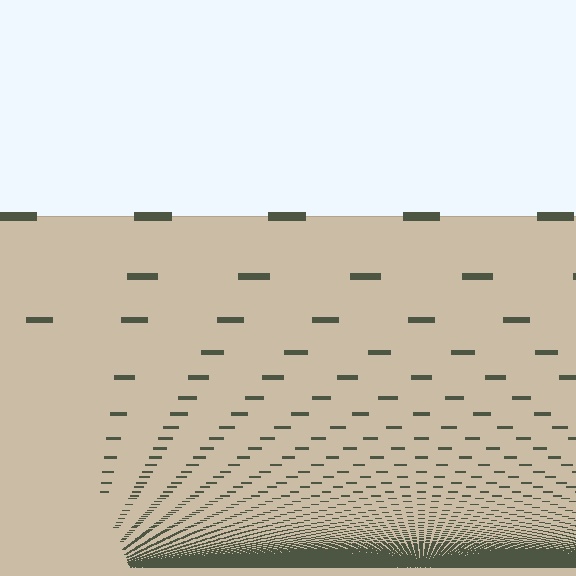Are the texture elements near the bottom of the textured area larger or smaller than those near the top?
Smaller. The gradient is inverted — elements near the bottom are smaller and denser.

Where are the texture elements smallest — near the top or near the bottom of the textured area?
Near the bottom.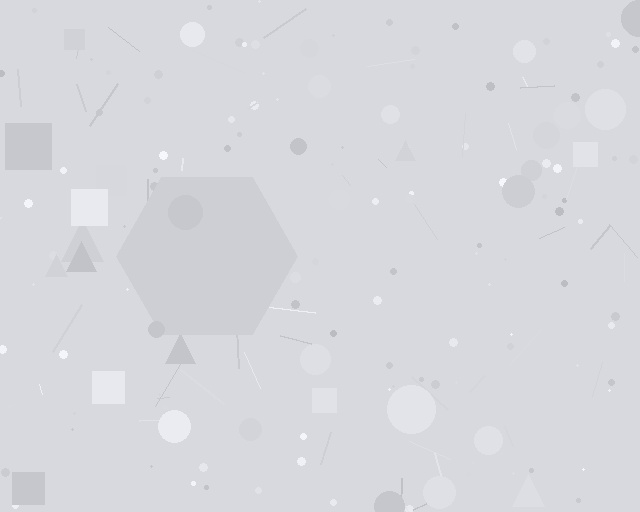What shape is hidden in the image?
A hexagon is hidden in the image.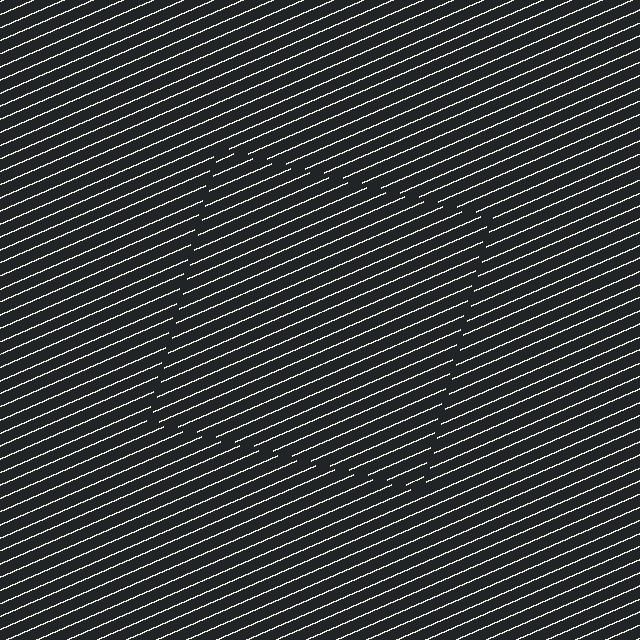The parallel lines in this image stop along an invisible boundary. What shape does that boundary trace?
An illusory square. The interior of the shape contains the same grating, shifted by half a period — the contour is defined by the phase discontinuity where line-ends from the inner and outer gratings abut.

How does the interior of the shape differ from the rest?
The interior of the shape contains the same grating, shifted by half a period — the contour is defined by the phase discontinuity where line-ends from the inner and outer gratings abut.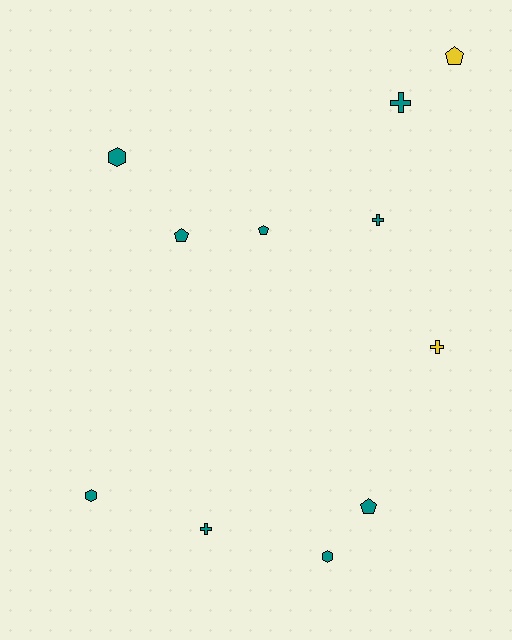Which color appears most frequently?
Teal, with 9 objects.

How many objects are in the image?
There are 11 objects.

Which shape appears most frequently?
Pentagon, with 4 objects.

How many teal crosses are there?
There are 3 teal crosses.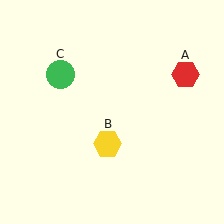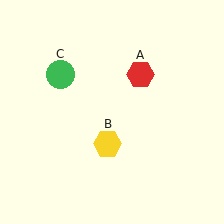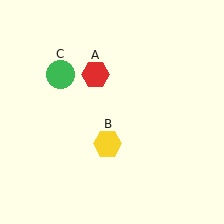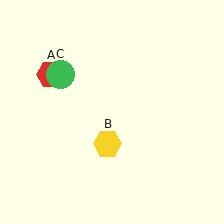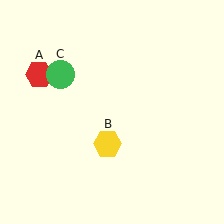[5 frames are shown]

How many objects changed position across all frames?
1 object changed position: red hexagon (object A).